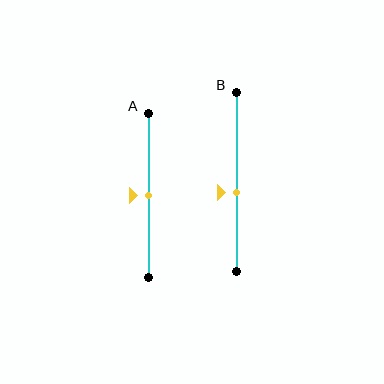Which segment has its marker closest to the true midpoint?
Segment A has its marker closest to the true midpoint.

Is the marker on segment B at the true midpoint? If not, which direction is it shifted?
No, the marker on segment B is shifted downward by about 6% of the segment length.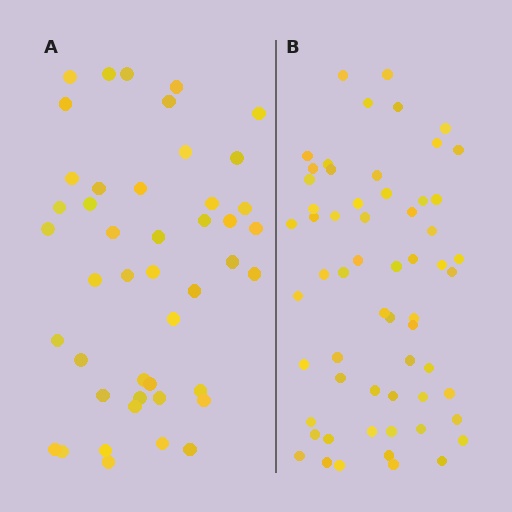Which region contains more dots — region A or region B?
Region B (the right region) has more dots.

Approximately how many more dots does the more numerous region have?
Region B has approximately 15 more dots than region A.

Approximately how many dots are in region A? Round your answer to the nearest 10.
About 40 dots. (The exact count is 45, which rounds to 40.)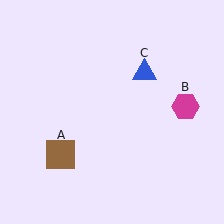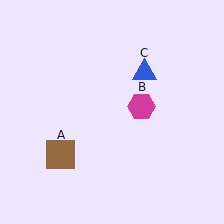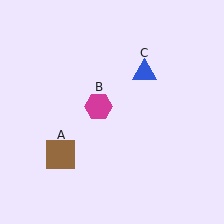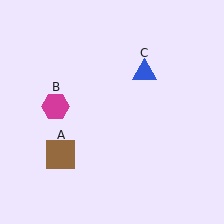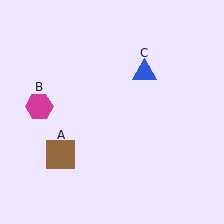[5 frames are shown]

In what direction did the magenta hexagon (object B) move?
The magenta hexagon (object B) moved left.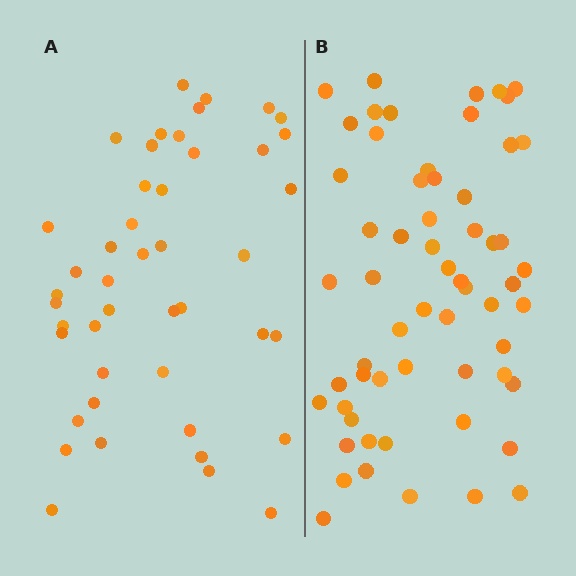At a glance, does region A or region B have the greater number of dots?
Region B (the right region) has more dots.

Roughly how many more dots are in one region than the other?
Region B has approximately 15 more dots than region A.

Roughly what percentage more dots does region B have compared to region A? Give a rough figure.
About 35% more.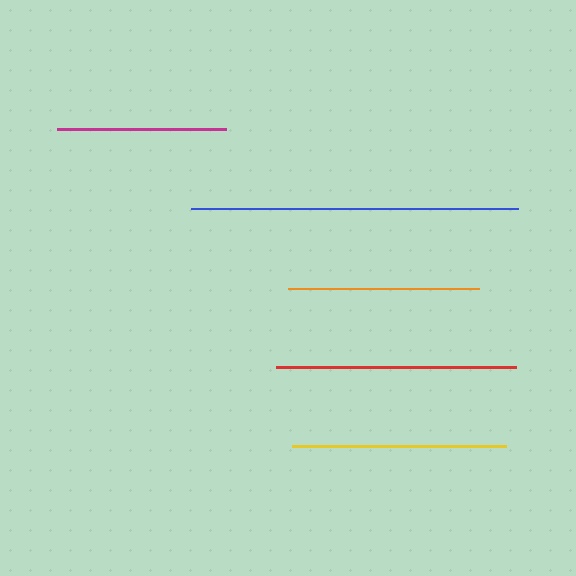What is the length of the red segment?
The red segment is approximately 240 pixels long.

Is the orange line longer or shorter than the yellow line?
The yellow line is longer than the orange line.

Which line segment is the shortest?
The magenta line is the shortest at approximately 169 pixels.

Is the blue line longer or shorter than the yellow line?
The blue line is longer than the yellow line.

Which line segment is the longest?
The blue line is the longest at approximately 327 pixels.